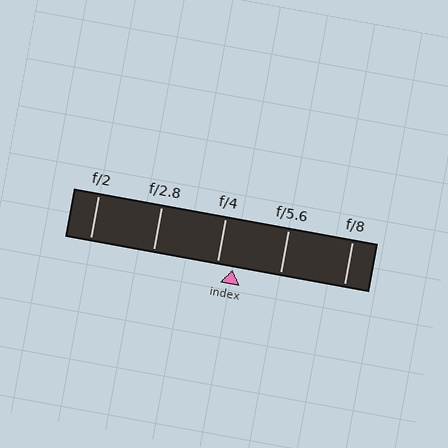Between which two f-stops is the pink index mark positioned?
The index mark is between f/4 and f/5.6.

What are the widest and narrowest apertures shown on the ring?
The widest aperture shown is f/2 and the narrowest is f/8.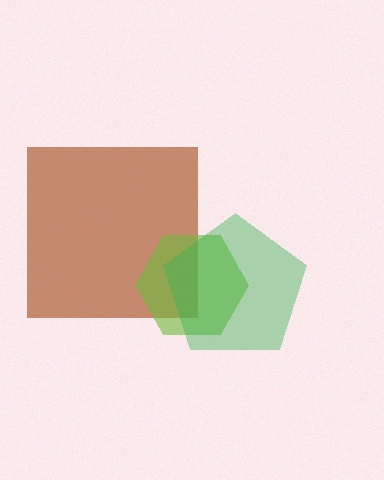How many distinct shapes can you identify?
There are 3 distinct shapes: a brown square, a lime hexagon, a green pentagon.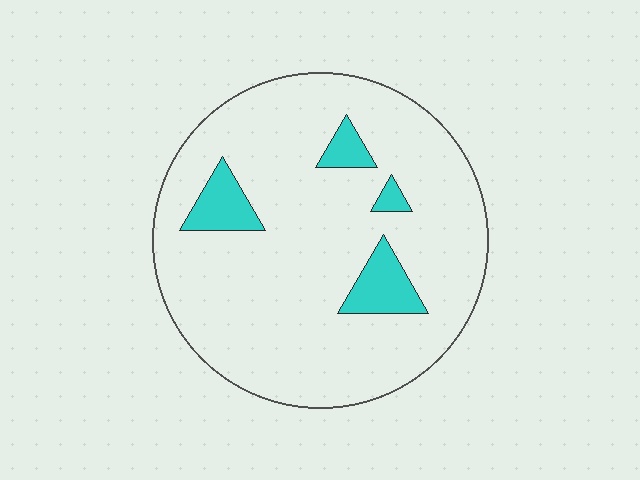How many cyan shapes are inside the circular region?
4.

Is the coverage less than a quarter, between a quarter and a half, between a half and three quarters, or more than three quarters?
Less than a quarter.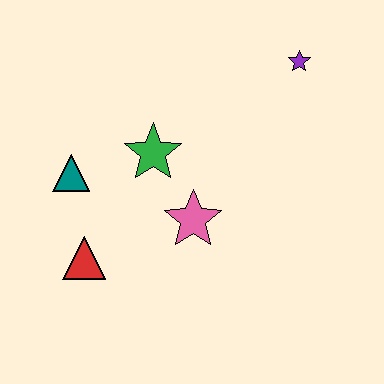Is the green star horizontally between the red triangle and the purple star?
Yes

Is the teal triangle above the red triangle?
Yes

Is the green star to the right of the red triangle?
Yes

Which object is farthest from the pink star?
The purple star is farthest from the pink star.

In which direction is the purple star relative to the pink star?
The purple star is above the pink star.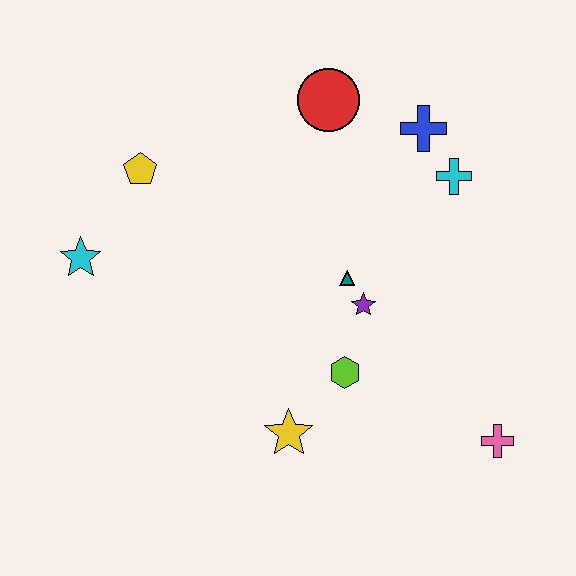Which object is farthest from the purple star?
The cyan star is farthest from the purple star.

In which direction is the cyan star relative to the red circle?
The cyan star is to the left of the red circle.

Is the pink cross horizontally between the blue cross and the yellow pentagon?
No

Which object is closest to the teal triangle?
The purple star is closest to the teal triangle.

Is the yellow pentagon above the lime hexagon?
Yes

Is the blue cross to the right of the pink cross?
No